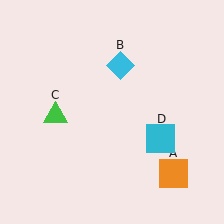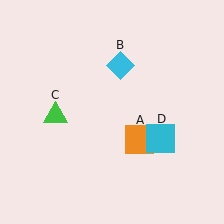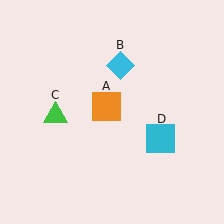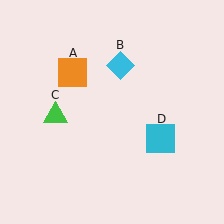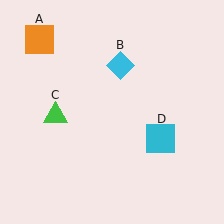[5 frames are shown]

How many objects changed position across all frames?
1 object changed position: orange square (object A).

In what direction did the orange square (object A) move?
The orange square (object A) moved up and to the left.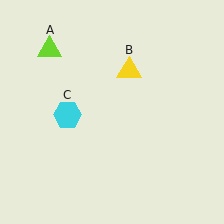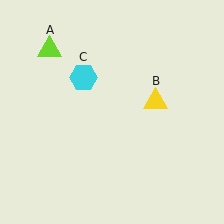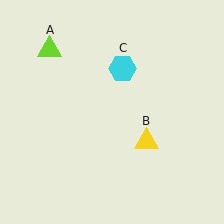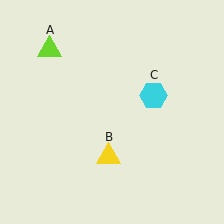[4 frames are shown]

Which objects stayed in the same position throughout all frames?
Lime triangle (object A) remained stationary.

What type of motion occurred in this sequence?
The yellow triangle (object B), cyan hexagon (object C) rotated clockwise around the center of the scene.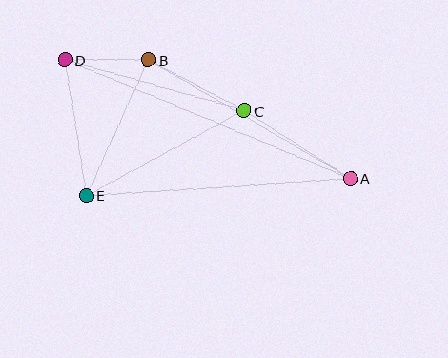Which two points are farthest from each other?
Points A and D are farthest from each other.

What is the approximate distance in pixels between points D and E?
The distance between D and E is approximately 137 pixels.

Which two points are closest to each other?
Points B and D are closest to each other.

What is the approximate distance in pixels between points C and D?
The distance between C and D is approximately 186 pixels.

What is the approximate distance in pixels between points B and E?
The distance between B and E is approximately 149 pixels.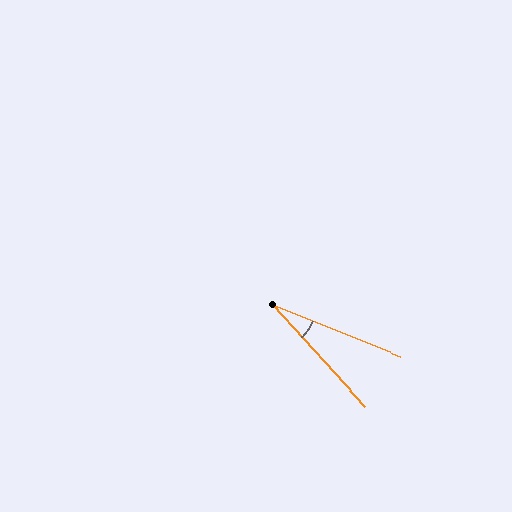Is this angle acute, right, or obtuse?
It is acute.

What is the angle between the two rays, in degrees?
Approximately 26 degrees.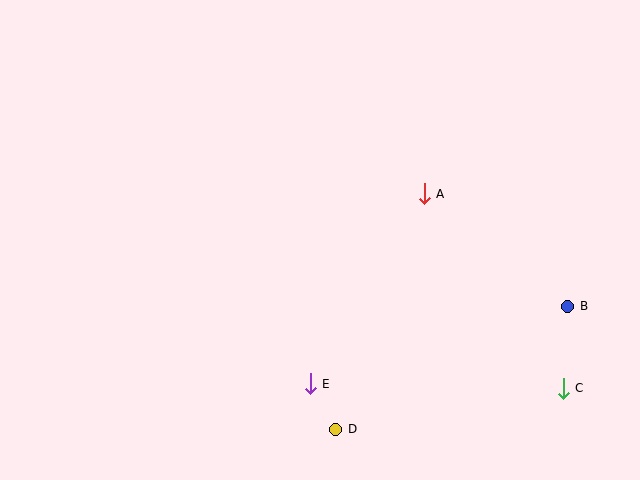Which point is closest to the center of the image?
Point A at (424, 194) is closest to the center.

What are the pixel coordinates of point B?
Point B is at (568, 306).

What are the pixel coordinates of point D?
Point D is at (336, 429).